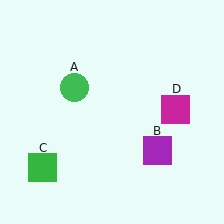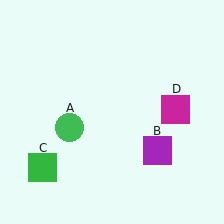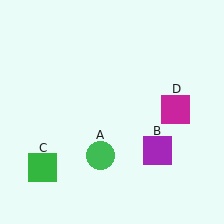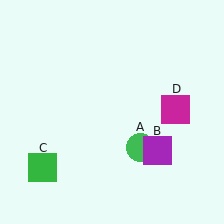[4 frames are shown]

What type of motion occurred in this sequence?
The green circle (object A) rotated counterclockwise around the center of the scene.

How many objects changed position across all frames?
1 object changed position: green circle (object A).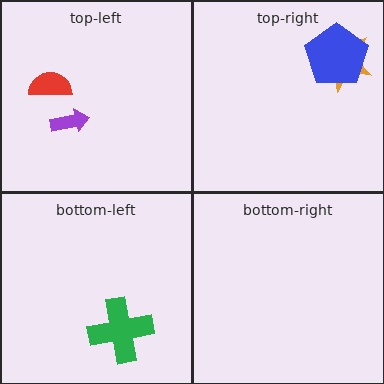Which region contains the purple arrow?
The top-left region.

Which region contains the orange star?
The top-right region.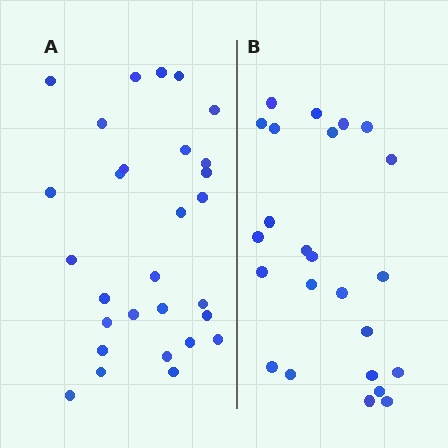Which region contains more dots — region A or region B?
Region A (the left region) has more dots.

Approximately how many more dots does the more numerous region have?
Region A has about 5 more dots than region B.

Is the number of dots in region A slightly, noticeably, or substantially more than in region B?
Region A has only slightly more — the two regions are fairly close. The ratio is roughly 1.2 to 1.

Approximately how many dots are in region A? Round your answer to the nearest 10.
About 30 dots. (The exact count is 29, which rounds to 30.)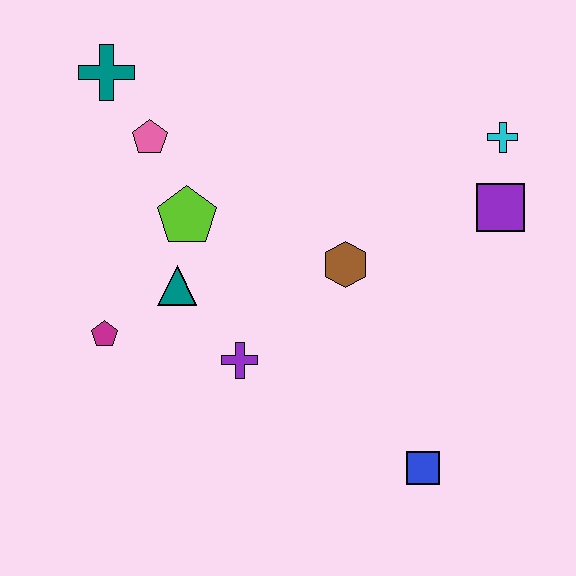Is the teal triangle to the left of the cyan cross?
Yes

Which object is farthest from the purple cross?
The cyan cross is farthest from the purple cross.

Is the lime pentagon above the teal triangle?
Yes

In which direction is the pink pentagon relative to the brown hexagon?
The pink pentagon is to the left of the brown hexagon.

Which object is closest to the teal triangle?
The lime pentagon is closest to the teal triangle.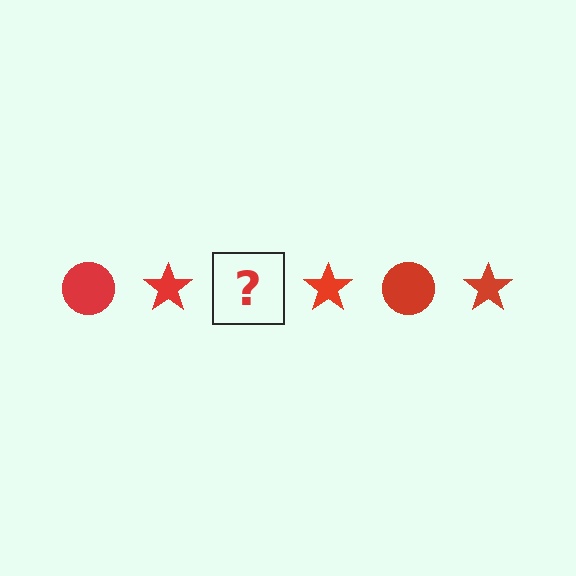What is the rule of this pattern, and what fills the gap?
The rule is that the pattern cycles through circle, star shapes in red. The gap should be filled with a red circle.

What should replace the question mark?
The question mark should be replaced with a red circle.